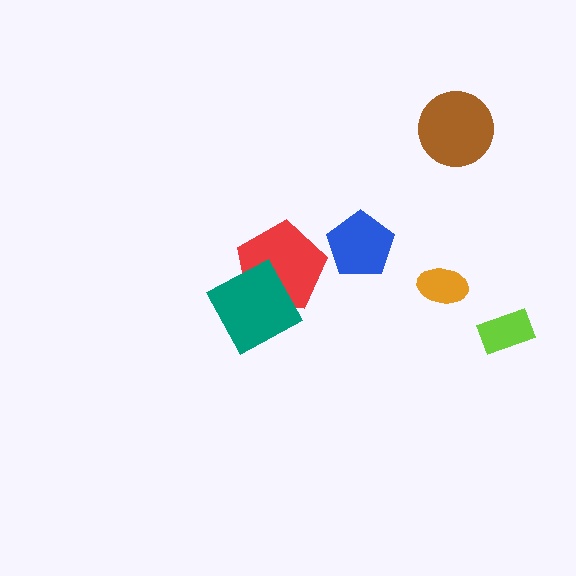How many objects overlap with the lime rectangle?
0 objects overlap with the lime rectangle.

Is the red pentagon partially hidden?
Yes, it is partially covered by another shape.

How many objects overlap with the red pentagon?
1 object overlaps with the red pentagon.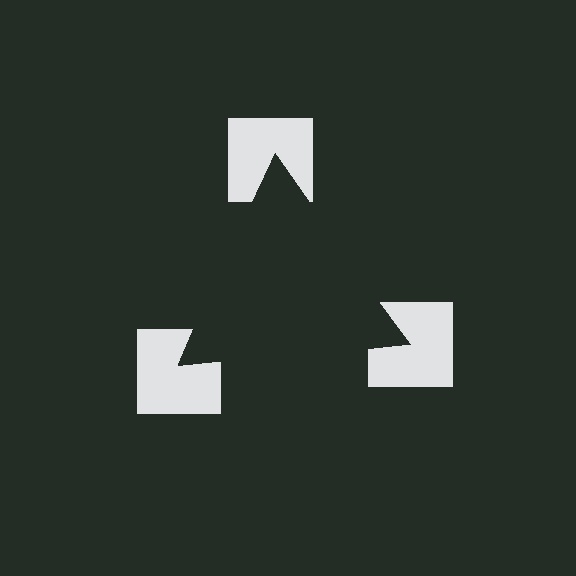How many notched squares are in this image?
There are 3 — one at each vertex of the illusory triangle.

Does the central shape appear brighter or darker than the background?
It typically appears slightly darker than the background, even though no actual brightness change is drawn.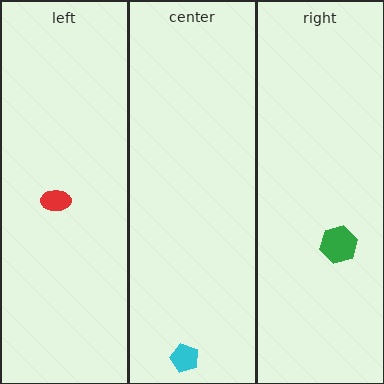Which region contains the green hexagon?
The right region.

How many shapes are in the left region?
1.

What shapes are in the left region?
The red ellipse.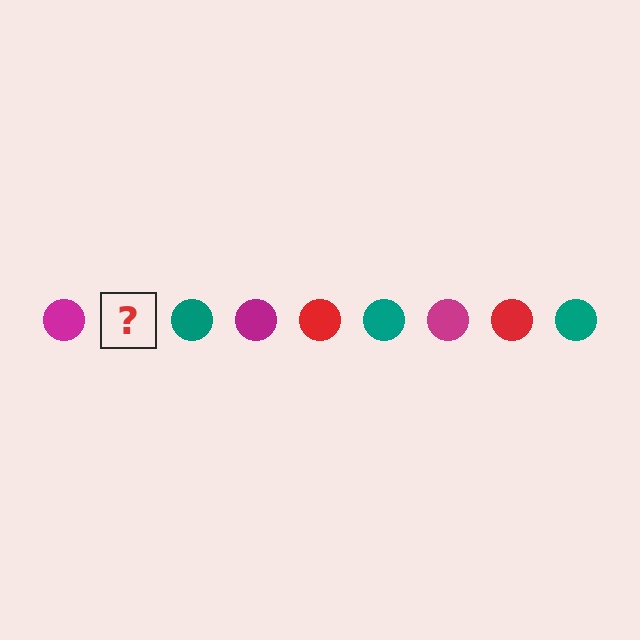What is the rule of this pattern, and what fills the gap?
The rule is that the pattern cycles through magenta, red, teal circles. The gap should be filled with a red circle.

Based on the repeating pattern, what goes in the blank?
The blank should be a red circle.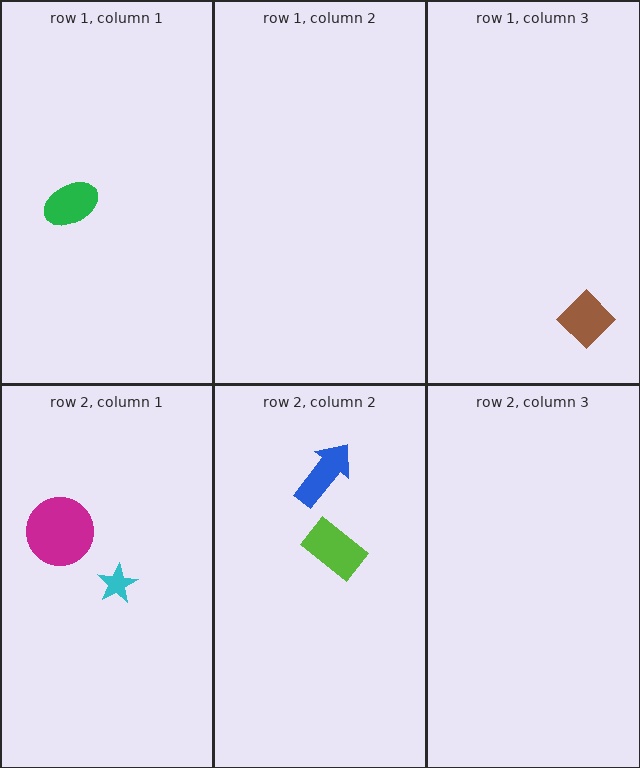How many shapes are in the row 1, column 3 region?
1.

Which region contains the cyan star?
The row 2, column 1 region.